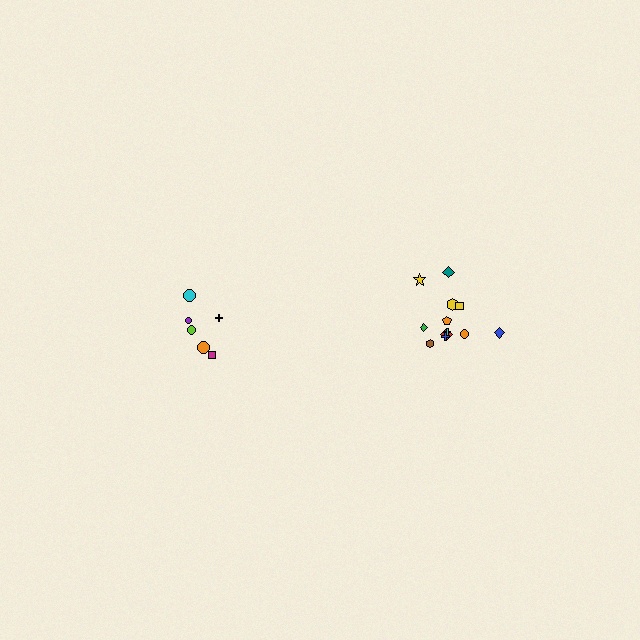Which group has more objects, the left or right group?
The right group.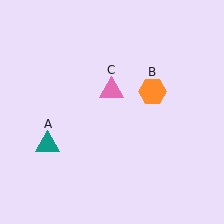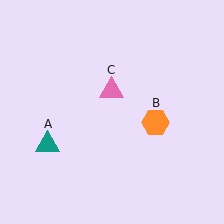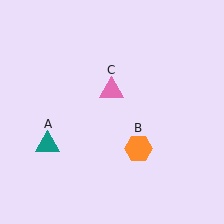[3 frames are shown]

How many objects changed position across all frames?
1 object changed position: orange hexagon (object B).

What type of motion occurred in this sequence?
The orange hexagon (object B) rotated clockwise around the center of the scene.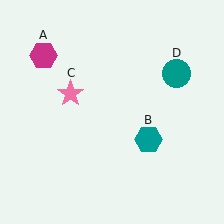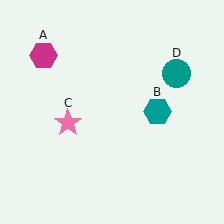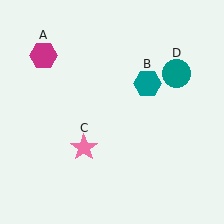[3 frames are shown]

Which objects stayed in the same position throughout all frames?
Magenta hexagon (object A) and teal circle (object D) remained stationary.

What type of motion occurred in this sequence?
The teal hexagon (object B), pink star (object C) rotated counterclockwise around the center of the scene.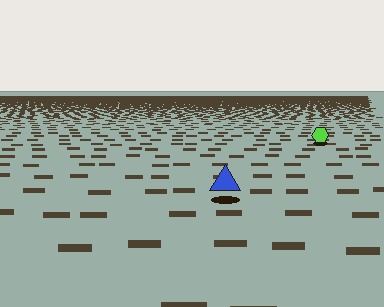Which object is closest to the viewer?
The blue triangle is closest. The texture marks near it are larger and more spread out.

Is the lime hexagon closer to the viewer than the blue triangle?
No. The blue triangle is closer — you can tell from the texture gradient: the ground texture is coarser near it.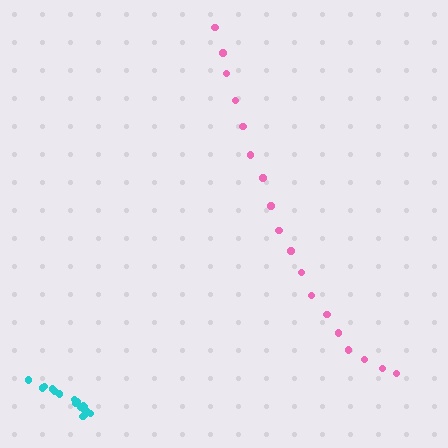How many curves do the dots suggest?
There are 2 distinct paths.